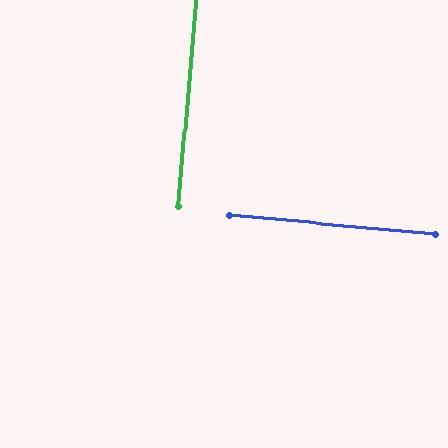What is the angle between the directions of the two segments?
Approximately 90 degrees.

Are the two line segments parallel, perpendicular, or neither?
Perpendicular — they meet at approximately 90°.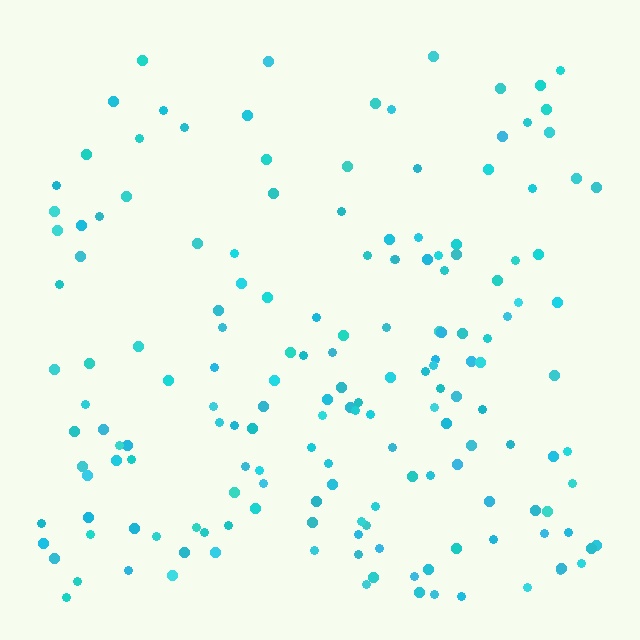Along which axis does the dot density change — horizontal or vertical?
Vertical.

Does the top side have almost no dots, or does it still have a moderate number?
Still a moderate number, just noticeably fewer than the bottom.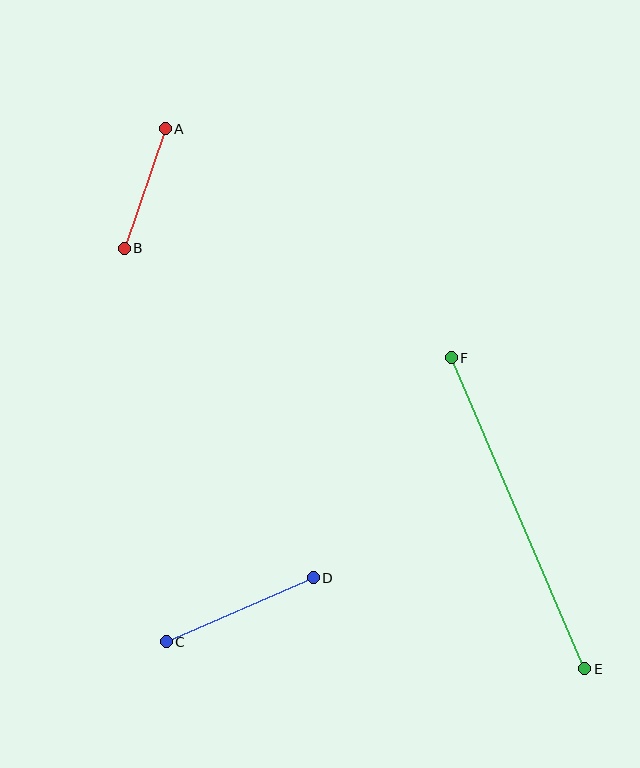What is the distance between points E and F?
The distance is approximately 338 pixels.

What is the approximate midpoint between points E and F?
The midpoint is at approximately (518, 513) pixels.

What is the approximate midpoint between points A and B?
The midpoint is at approximately (145, 189) pixels.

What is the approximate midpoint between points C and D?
The midpoint is at approximately (240, 610) pixels.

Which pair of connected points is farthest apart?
Points E and F are farthest apart.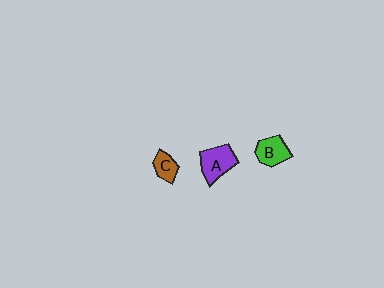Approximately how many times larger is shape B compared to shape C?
Approximately 1.4 times.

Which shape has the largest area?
Shape A (purple).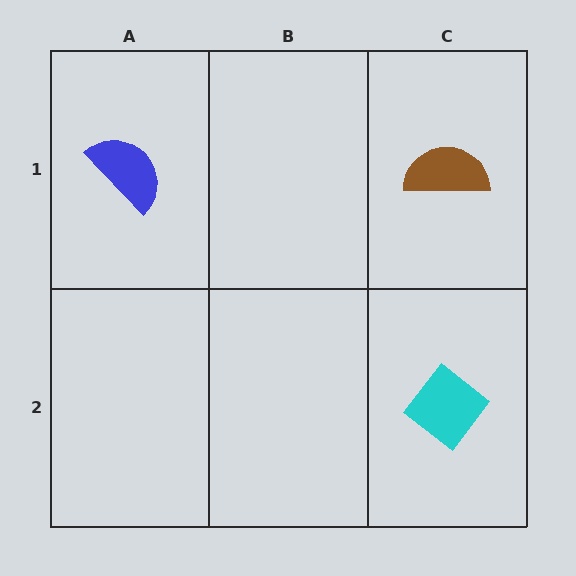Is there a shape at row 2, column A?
No, that cell is empty.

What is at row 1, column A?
A blue semicircle.